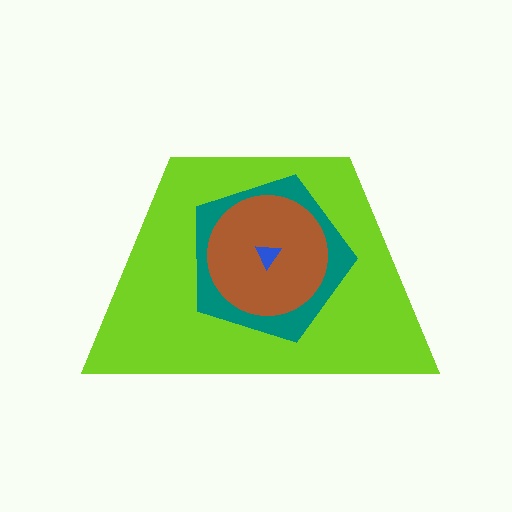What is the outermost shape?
The lime trapezoid.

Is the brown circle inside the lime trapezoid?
Yes.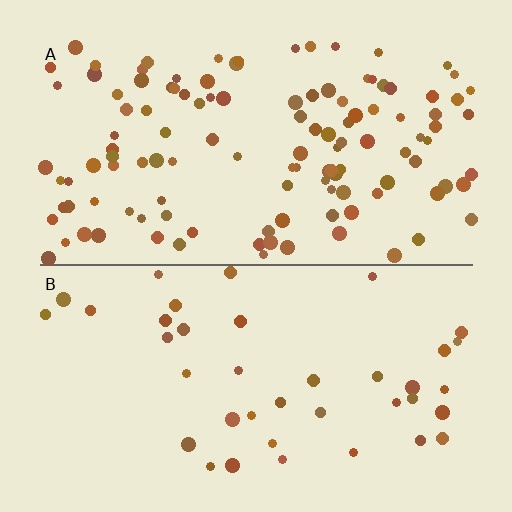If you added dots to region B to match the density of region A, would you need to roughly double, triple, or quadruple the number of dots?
Approximately triple.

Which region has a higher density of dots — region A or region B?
A (the top).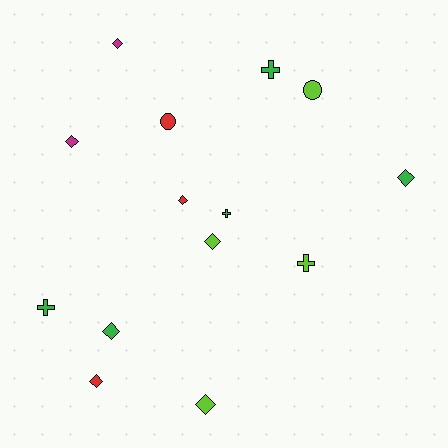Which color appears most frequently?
Green, with 5 objects.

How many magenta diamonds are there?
There are 2 magenta diamonds.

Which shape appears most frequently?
Diamond, with 8 objects.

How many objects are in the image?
There are 14 objects.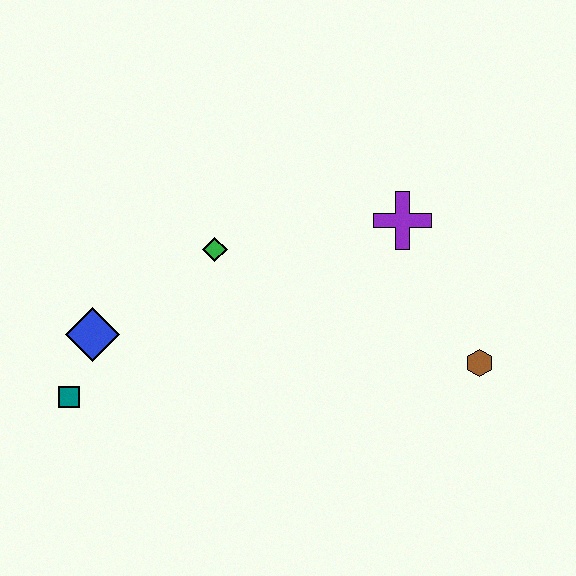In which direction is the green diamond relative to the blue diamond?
The green diamond is to the right of the blue diamond.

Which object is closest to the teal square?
The blue diamond is closest to the teal square.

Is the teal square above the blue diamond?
No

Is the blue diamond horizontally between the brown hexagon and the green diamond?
No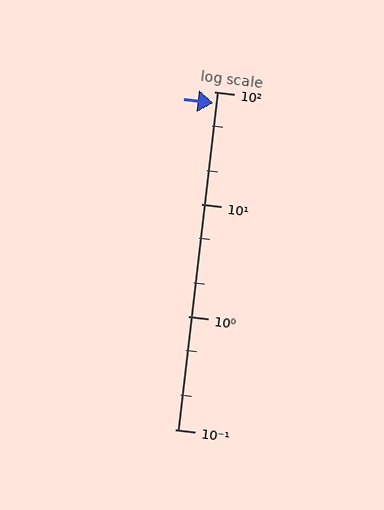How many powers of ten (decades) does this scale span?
The scale spans 3 decades, from 0.1 to 100.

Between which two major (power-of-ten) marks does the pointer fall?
The pointer is between 10 and 100.